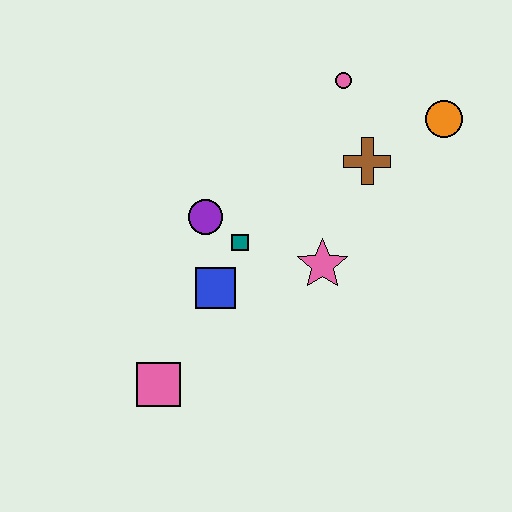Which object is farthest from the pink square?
The orange circle is farthest from the pink square.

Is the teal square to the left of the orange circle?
Yes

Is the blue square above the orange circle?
No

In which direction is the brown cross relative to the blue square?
The brown cross is to the right of the blue square.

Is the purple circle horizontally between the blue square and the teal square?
No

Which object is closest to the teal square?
The purple circle is closest to the teal square.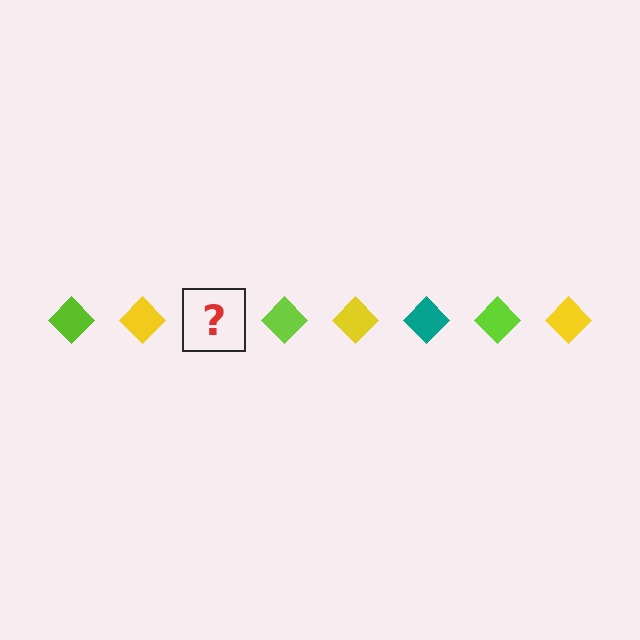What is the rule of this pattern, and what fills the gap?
The rule is that the pattern cycles through lime, yellow, teal diamonds. The gap should be filled with a teal diamond.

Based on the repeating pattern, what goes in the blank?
The blank should be a teal diamond.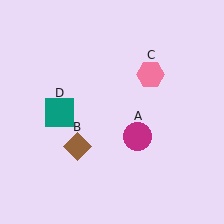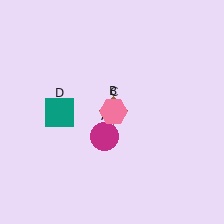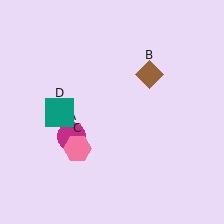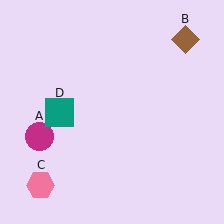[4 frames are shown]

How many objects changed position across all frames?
3 objects changed position: magenta circle (object A), brown diamond (object B), pink hexagon (object C).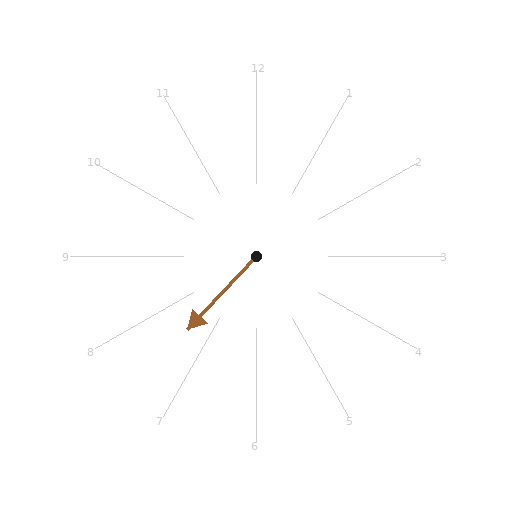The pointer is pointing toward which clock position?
Roughly 7 o'clock.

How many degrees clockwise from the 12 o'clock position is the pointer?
Approximately 223 degrees.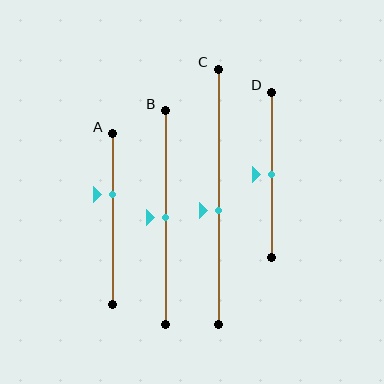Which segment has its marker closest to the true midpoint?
Segment B has its marker closest to the true midpoint.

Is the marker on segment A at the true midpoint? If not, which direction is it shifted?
No, the marker on segment A is shifted upward by about 14% of the segment length.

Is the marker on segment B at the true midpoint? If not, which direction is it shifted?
Yes, the marker on segment B is at the true midpoint.